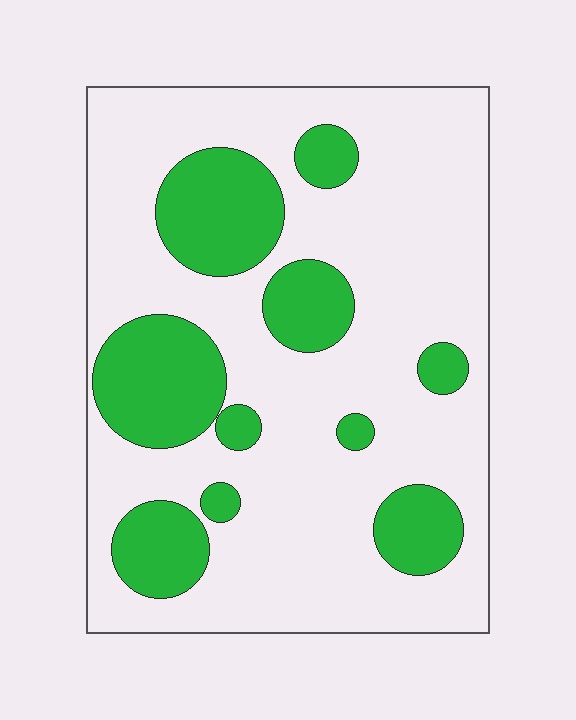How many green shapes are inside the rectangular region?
10.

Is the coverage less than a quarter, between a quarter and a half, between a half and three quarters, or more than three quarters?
Between a quarter and a half.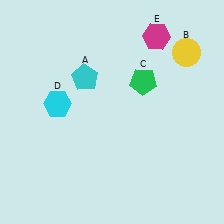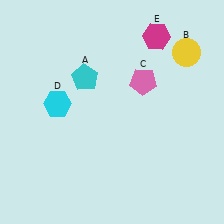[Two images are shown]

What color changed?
The pentagon (C) changed from green in Image 1 to pink in Image 2.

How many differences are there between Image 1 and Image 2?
There is 1 difference between the two images.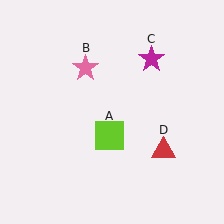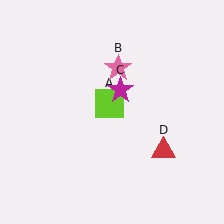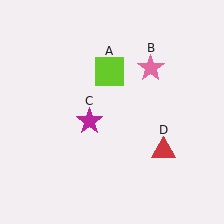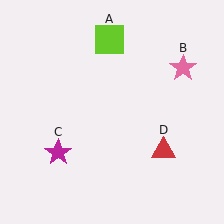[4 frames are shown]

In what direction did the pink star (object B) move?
The pink star (object B) moved right.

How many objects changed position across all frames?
3 objects changed position: lime square (object A), pink star (object B), magenta star (object C).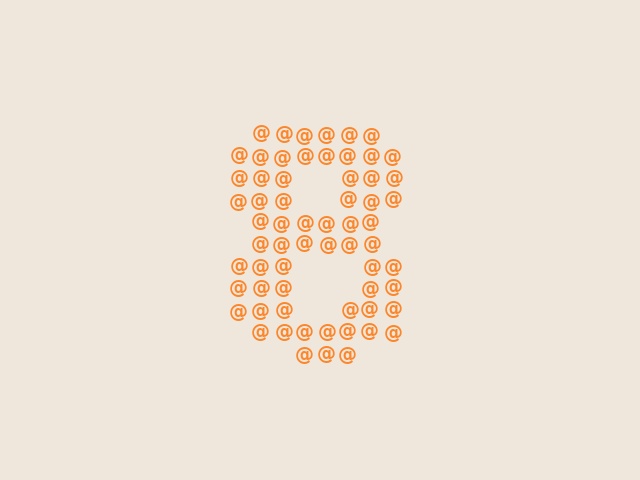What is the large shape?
The large shape is the digit 8.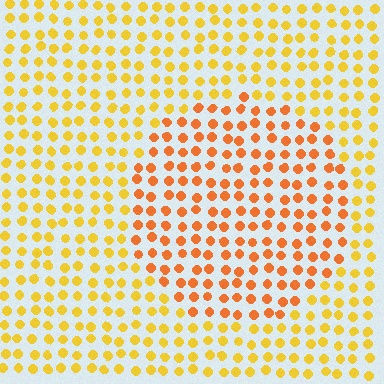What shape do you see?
I see a circle.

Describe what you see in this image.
The image is filled with small yellow elements in a uniform arrangement. A circle-shaped region is visible where the elements are tinted to a slightly different hue, forming a subtle color boundary.